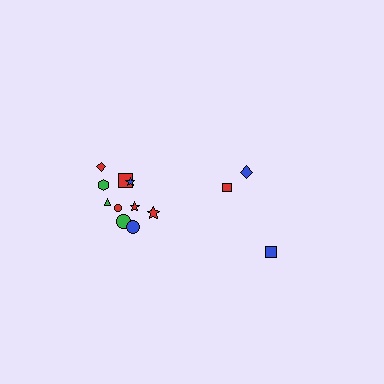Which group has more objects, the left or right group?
The left group.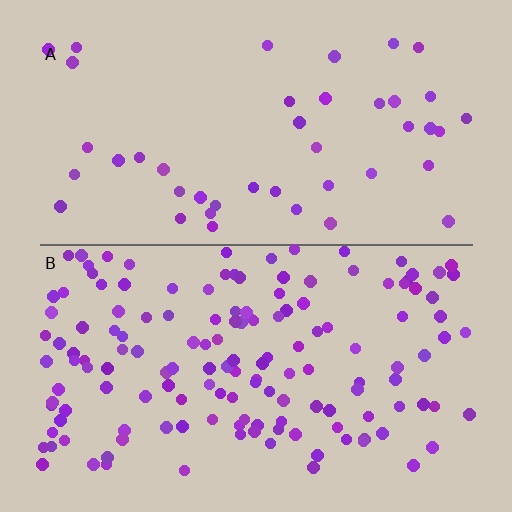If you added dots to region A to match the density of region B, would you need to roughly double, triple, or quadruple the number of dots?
Approximately triple.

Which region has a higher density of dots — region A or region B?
B (the bottom).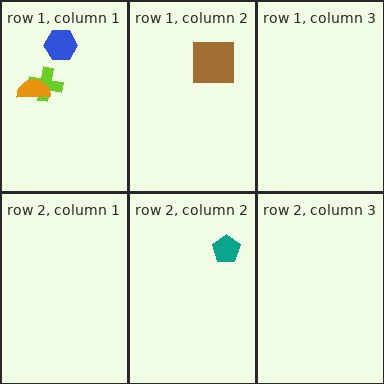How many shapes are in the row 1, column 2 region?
1.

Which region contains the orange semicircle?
The row 1, column 1 region.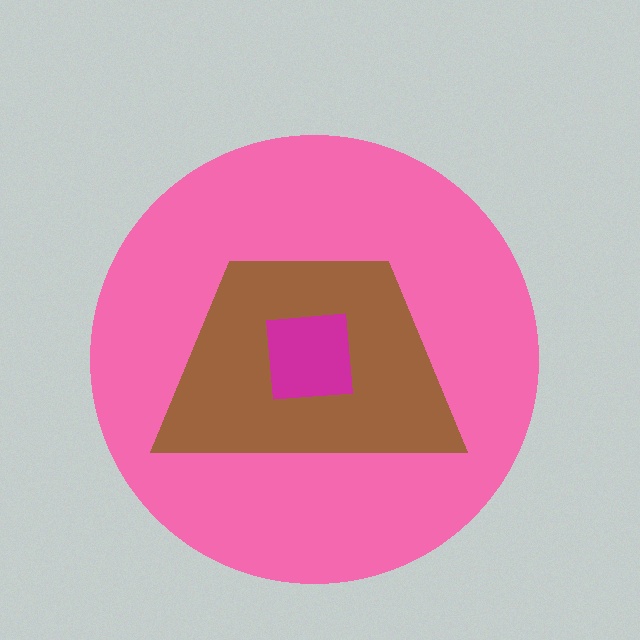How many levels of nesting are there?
3.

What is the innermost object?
The magenta square.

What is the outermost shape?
The pink circle.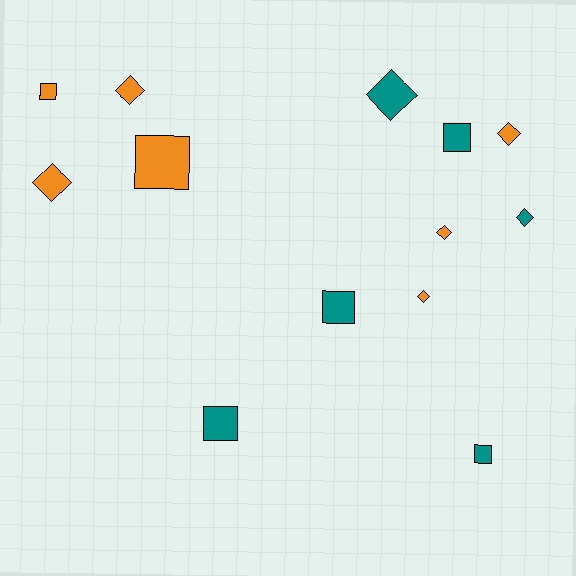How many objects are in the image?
There are 13 objects.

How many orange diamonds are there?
There are 5 orange diamonds.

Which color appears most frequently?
Orange, with 7 objects.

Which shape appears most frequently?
Diamond, with 7 objects.